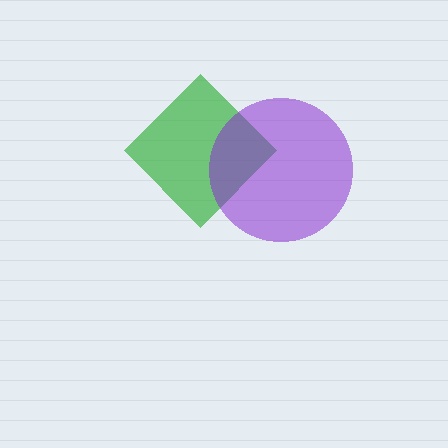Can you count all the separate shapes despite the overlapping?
Yes, there are 2 separate shapes.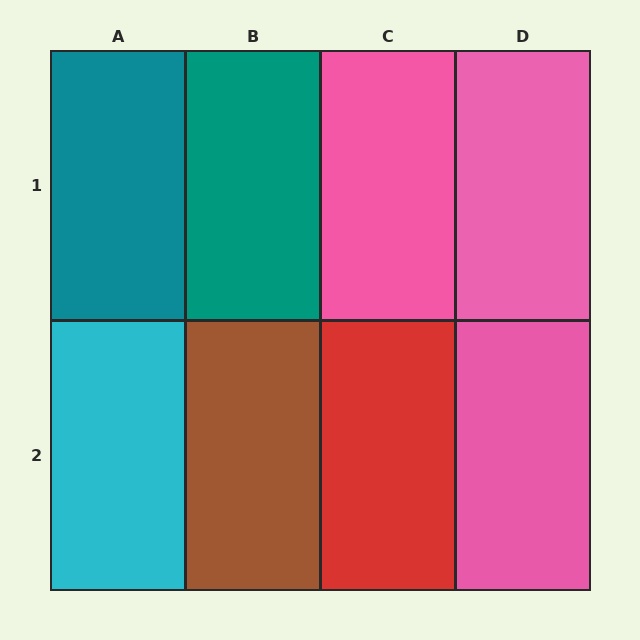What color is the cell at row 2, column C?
Red.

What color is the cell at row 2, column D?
Pink.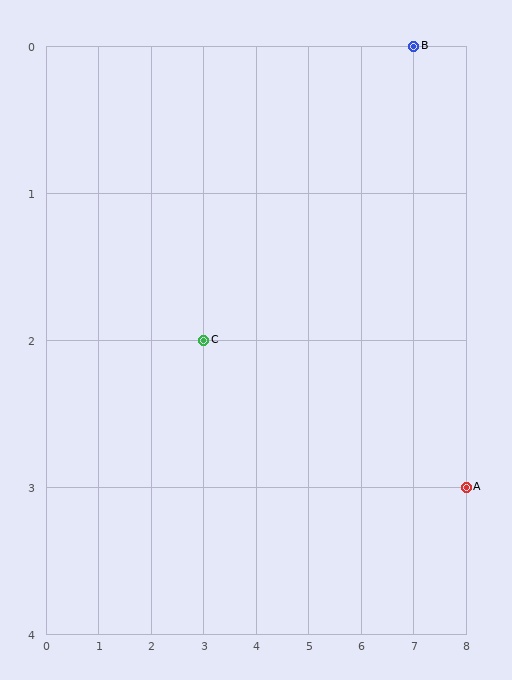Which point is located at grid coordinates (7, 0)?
Point B is at (7, 0).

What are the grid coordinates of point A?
Point A is at grid coordinates (8, 3).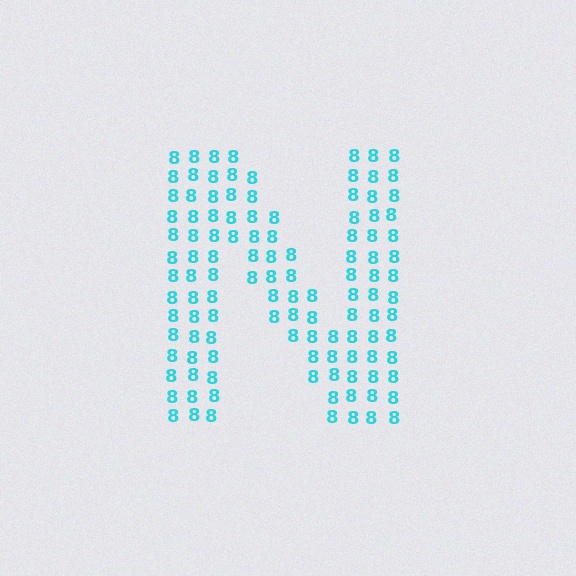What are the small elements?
The small elements are digit 8's.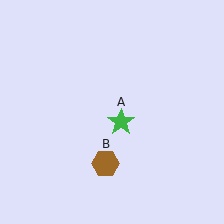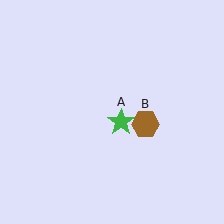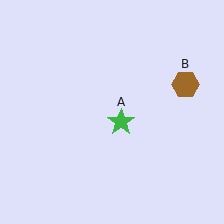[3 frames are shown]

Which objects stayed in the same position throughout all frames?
Green star (object A) remained stationary.